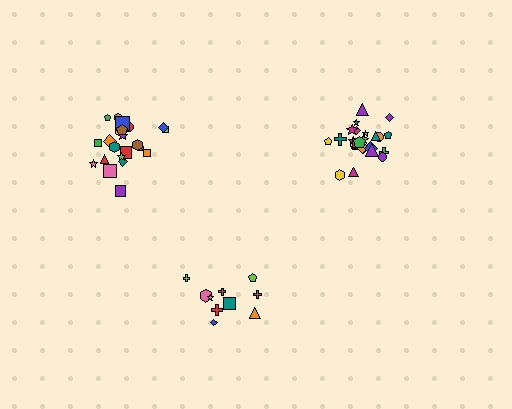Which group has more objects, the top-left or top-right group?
The top-right group.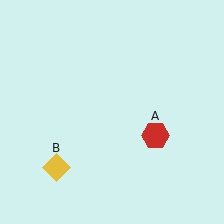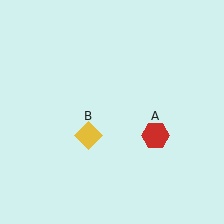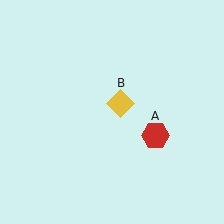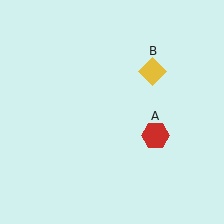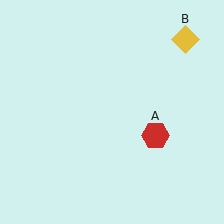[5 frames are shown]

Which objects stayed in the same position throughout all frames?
Red hexagon (object A) remained stationary.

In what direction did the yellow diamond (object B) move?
The yellow diamond (object B) moved up and to the right.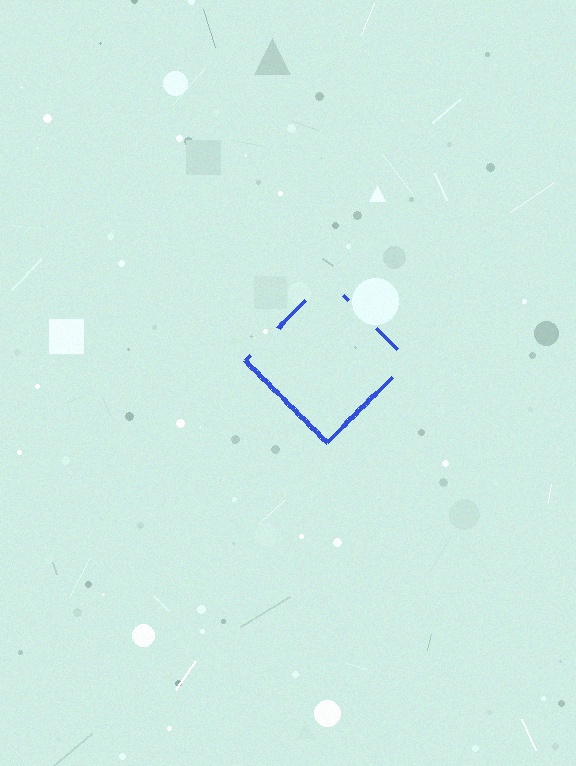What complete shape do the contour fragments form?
The contour fragments form a diamond.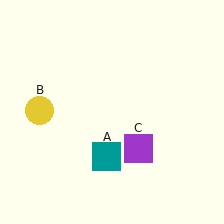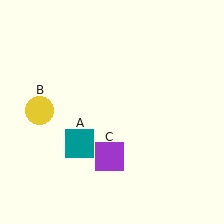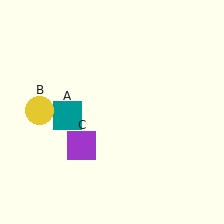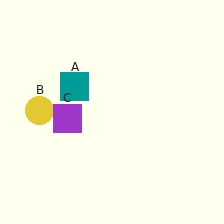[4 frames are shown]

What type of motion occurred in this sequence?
The teal square (object A), purple square (object C) rotated clockwise around the center of the scene.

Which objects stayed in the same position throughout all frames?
Yellow circle (object B) remained stationary.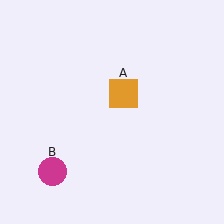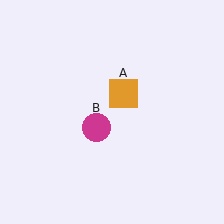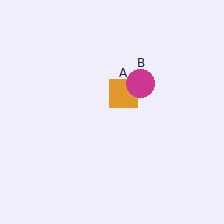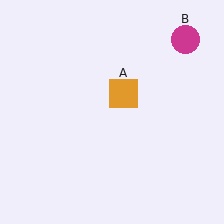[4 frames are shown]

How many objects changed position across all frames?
1 object changed position: magenta circle (object B).